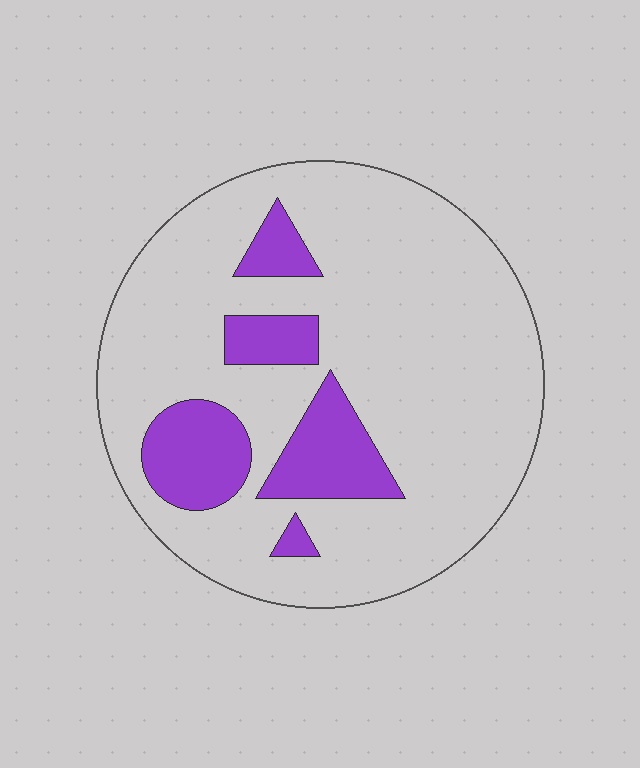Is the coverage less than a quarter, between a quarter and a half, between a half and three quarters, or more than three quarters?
Less than a quarter.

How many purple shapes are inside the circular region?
5.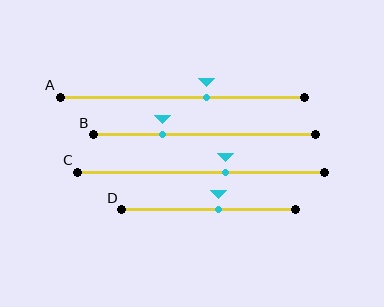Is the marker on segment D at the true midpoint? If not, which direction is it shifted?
No, the marker on segment D is shifted to the right by about 5% of the segment length.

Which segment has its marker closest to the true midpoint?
Segment D has its marker closest to the true midpoint.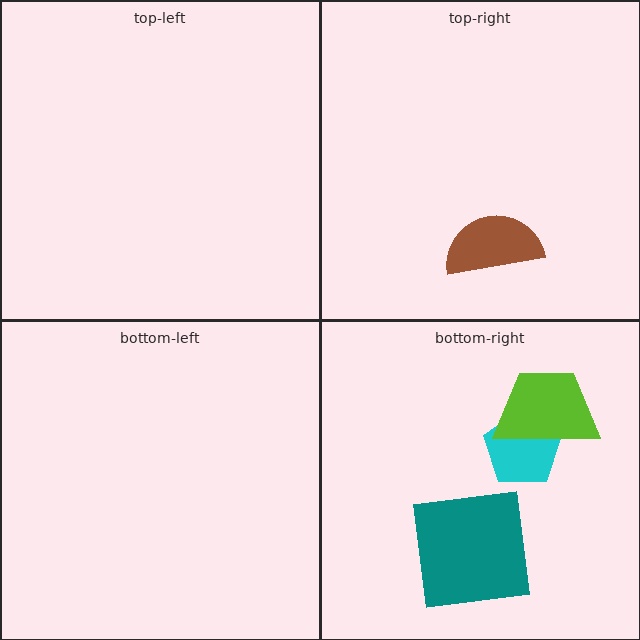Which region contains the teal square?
The bottom-right region.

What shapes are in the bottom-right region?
The cyan pentagon, the lime trapezoid, the teal square.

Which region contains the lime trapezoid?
The bottom-right region.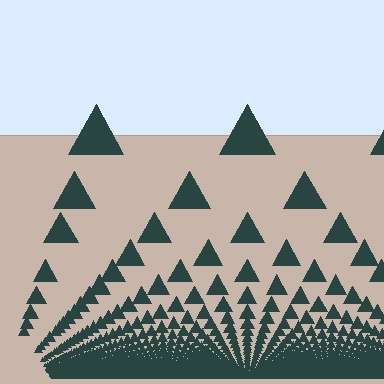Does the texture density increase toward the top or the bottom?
Density increases toward the bottom.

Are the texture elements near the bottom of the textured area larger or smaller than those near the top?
Smaller. The gradient is inverted — elements near the bottom are smaller and denser.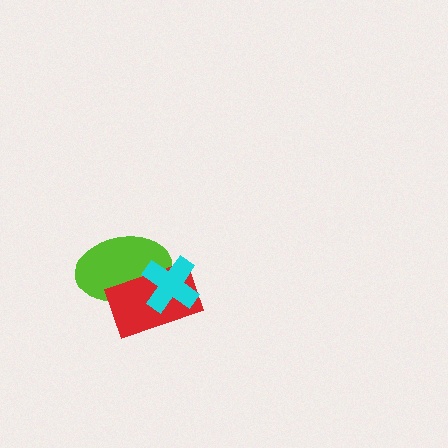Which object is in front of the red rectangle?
The cyan cross is in front of the red rectangle.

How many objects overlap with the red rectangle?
2 objects overlap with the red rectangle.